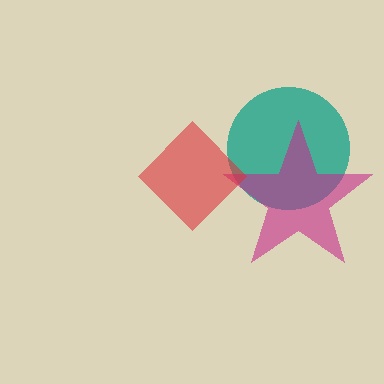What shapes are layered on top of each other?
The layered shapes are: a teal circle, a magenta star, a red diamond.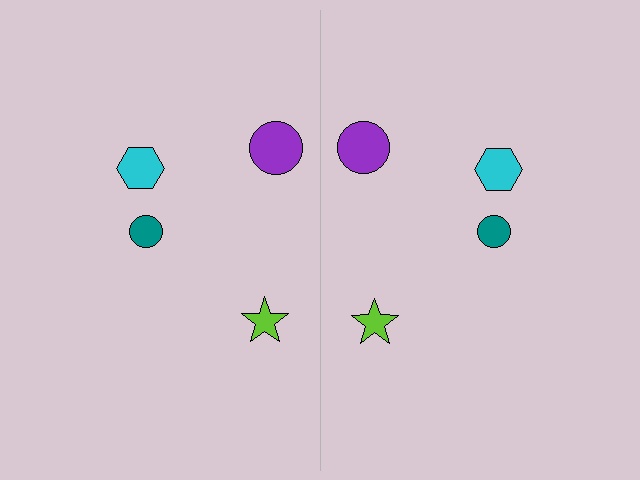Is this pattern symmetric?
Yes, this pattern has bilateral (reflection) symmetry.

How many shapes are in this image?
There are 8 shapes in this image.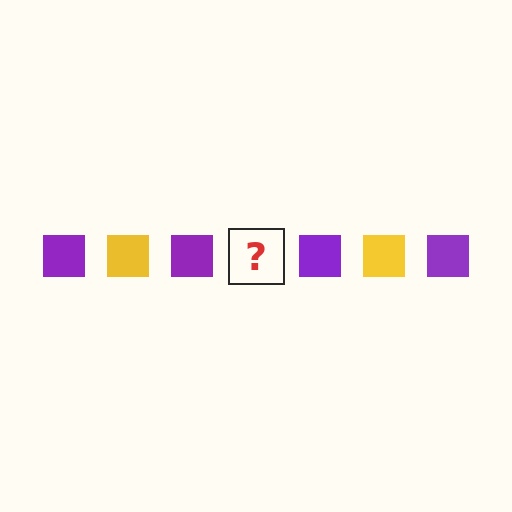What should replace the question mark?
The question mark should be replaced with a yellow square.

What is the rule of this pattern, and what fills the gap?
The rule is that the pattern cycles through purple, yellow squares. The gap should be filled with a yellow square.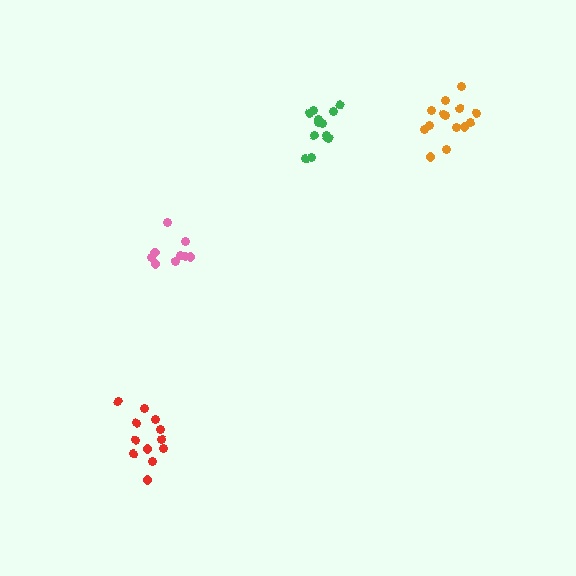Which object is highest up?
The orange cluster is topmost.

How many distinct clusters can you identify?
There are 4 distinct clusters.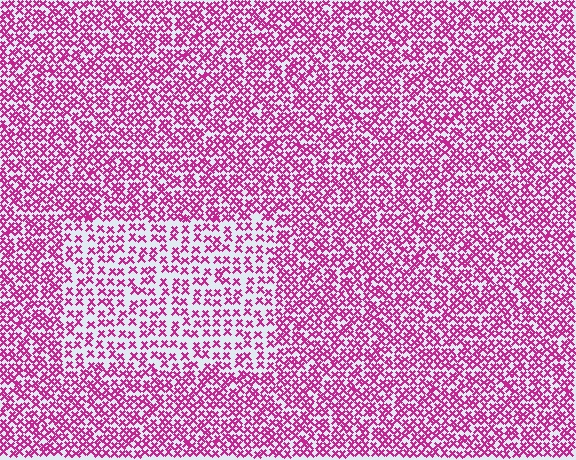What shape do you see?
I see a rectangle.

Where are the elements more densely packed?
The elements are more densely packed outside the rectangle boundary.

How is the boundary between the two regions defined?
The boundary is defined by a change in element density (approximately 1.8x ratio). All elements are the same color, size, and shape.